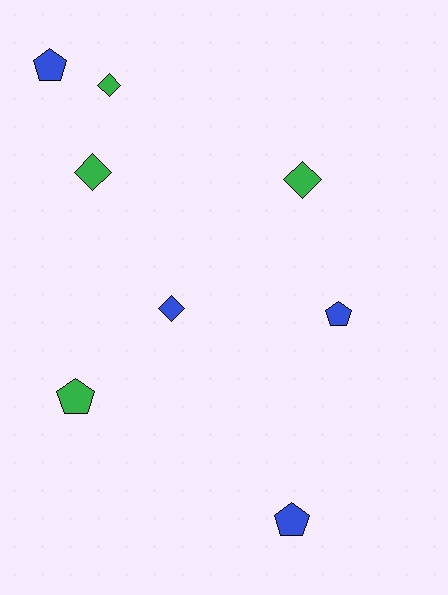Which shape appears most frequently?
Diamond, with 4 objects.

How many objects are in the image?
There are 8 objects.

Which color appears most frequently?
Blue, with 4 objects.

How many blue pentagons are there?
There are 3 blue pentagons.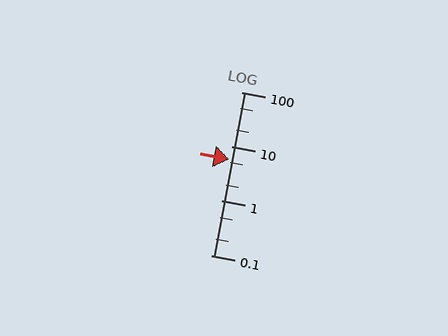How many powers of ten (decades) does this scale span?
The scale spans 3 decades, from 0.1 to 100.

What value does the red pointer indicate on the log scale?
The pointer indicates approximately 5.9.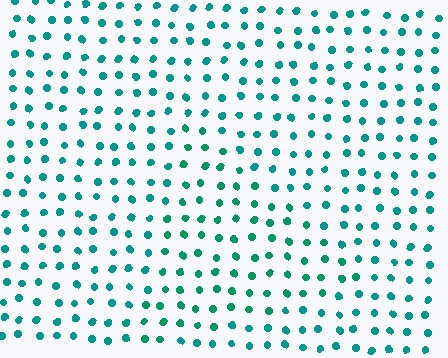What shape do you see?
I see a triangle.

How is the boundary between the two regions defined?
The boundary is defined purely by a slight shift in hue (about 19 degrees). Spacing, size, and orientation are identical on both sides.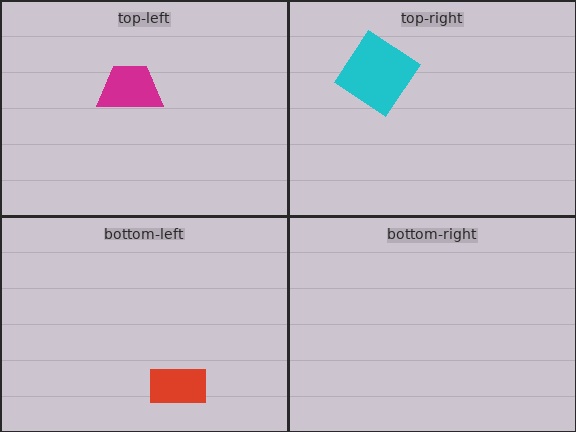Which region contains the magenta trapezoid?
The top-left region.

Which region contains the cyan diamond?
The top-right region.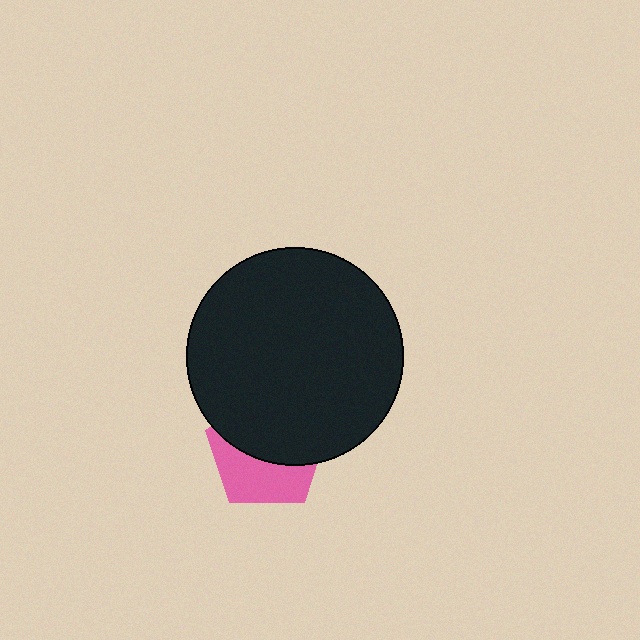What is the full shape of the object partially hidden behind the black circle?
The partially hidden object is a pink pentagon.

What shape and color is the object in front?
The object in front is a black circle.